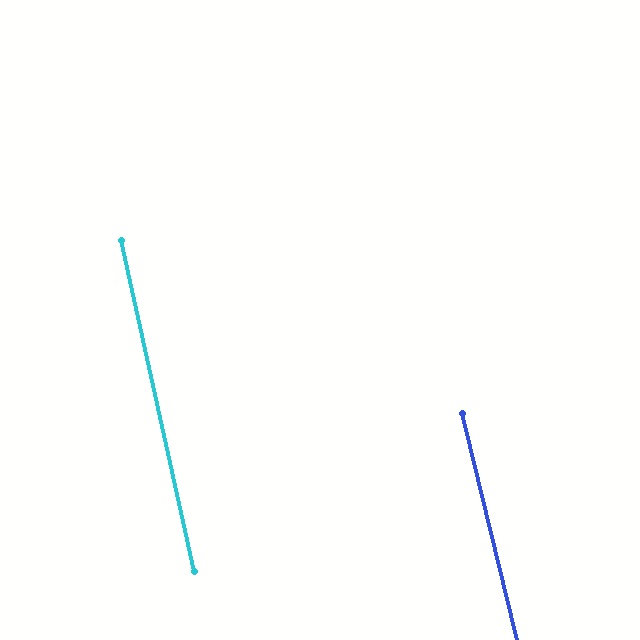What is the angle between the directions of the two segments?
Approximately 1 degree.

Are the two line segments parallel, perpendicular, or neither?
Parallel — their directions differ by only 1.0°.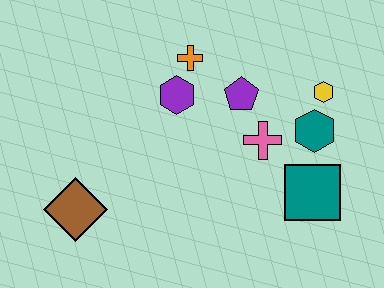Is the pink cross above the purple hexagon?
No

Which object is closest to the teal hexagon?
The yellow hexagon is closest to the teal hexagon.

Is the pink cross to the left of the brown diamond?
No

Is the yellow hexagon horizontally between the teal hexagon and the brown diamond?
No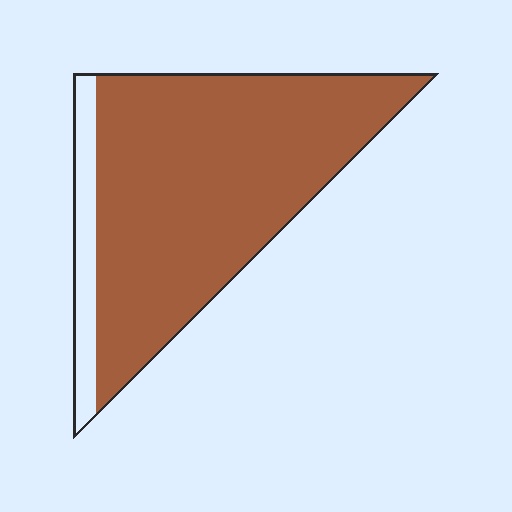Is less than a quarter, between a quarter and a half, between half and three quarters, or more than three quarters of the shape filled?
More than three quarters.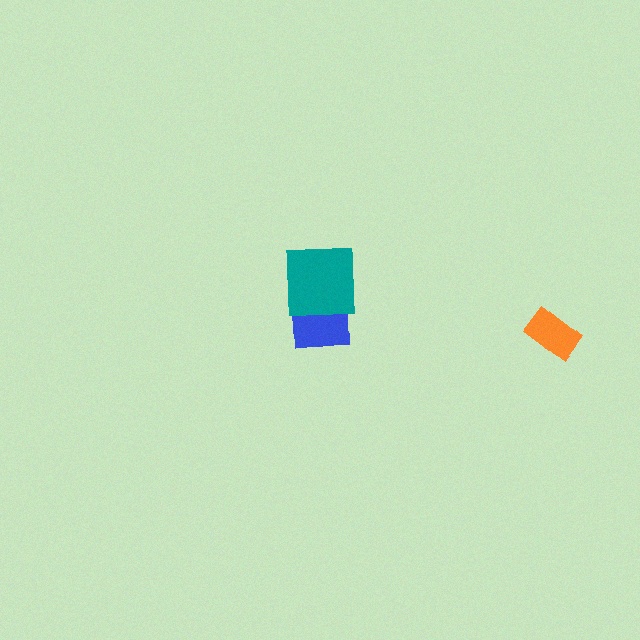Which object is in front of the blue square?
The teal square is in front of the blue square.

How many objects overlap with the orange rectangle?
0 objects overlap with the orange rectangle.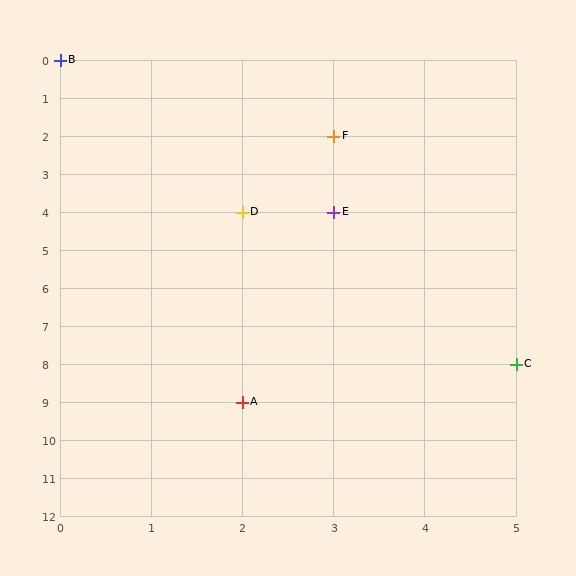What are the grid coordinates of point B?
Point B is at grid coordinates (0, 0).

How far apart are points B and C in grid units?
Points B and C are 5 columns and 8 rows apart (about 9.4 grid units diagonally).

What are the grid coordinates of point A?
Point A is at grid coordinates (2, 9).